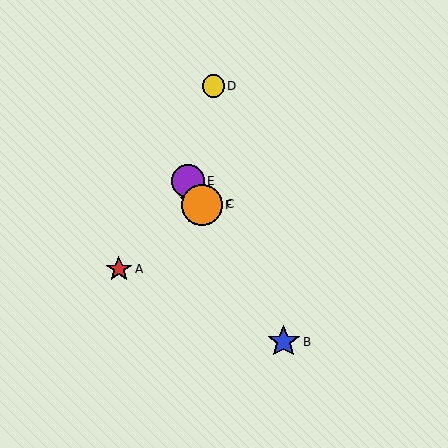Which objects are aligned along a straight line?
Objects B, C, E, F are aligned along a straight line.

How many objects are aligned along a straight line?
4 objects (B, C, E, F) are aligned along a straight line.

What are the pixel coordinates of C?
Object C is at (201, 204).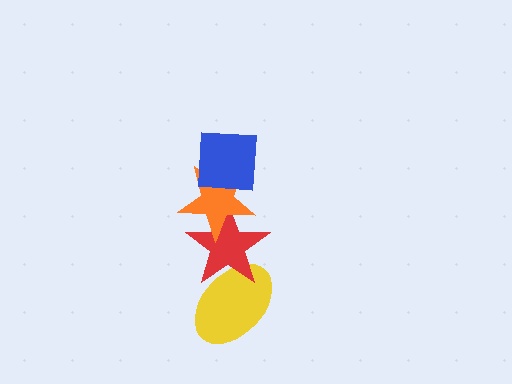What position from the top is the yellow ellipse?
The yellow ellipse is 4th from the top.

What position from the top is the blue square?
The blue square is 1st from the top.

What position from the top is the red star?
The red star is 3rd from the top.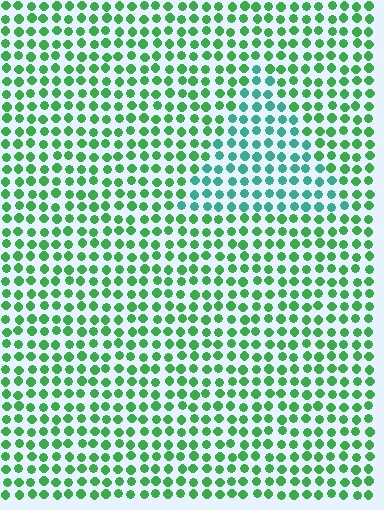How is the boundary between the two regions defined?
The boundary is defined purely by a slight shift in hue (about 38 degrees). Spacing, size, and orientation are identical on both sides.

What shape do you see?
I see a triangle.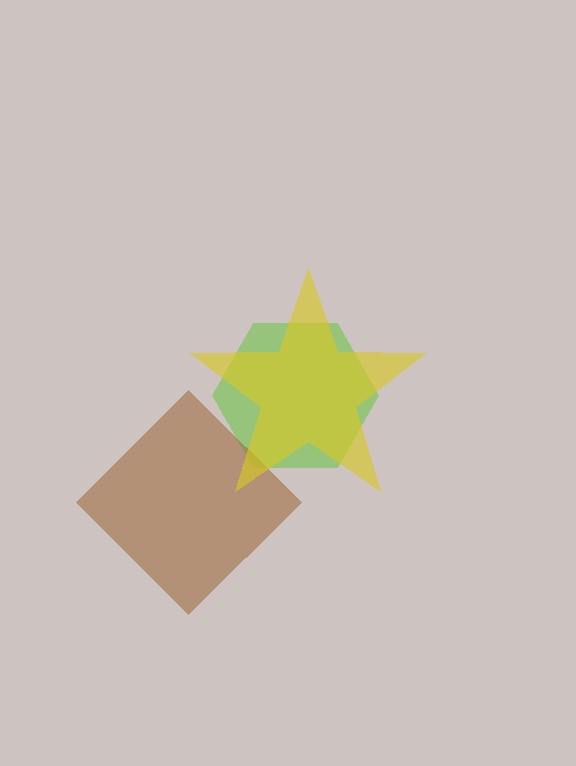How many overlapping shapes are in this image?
There are 3 overlapping shapes in the image.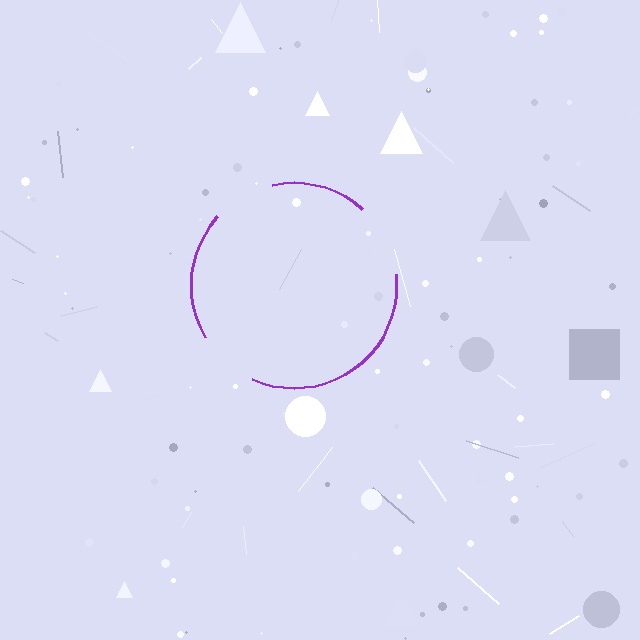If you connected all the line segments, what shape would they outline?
They would outline a circle.